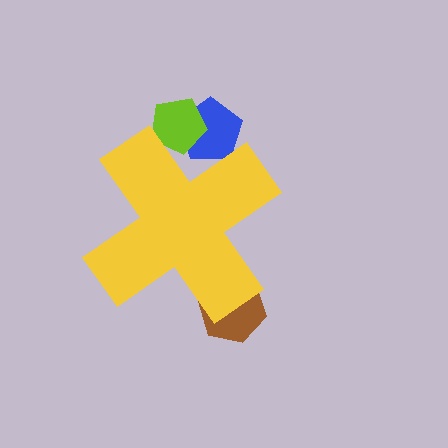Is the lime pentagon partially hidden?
Yes, the lime pentagon is partially hidden behind the yellow cross.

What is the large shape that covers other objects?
A yellow cross.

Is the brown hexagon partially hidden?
Yes, the brown hexagon is partially hidden behind the yellow cross.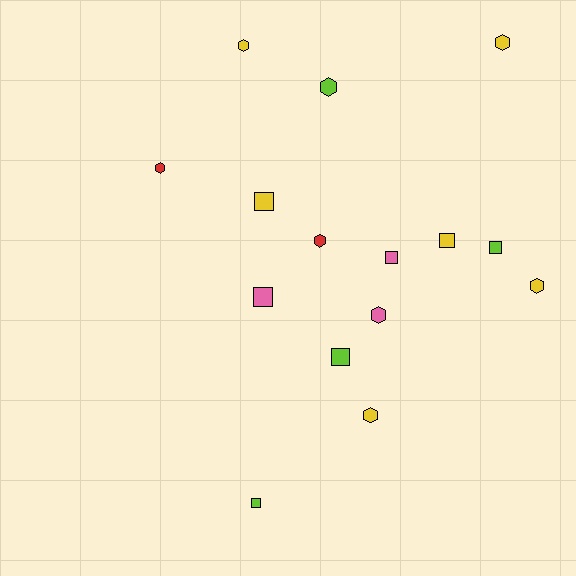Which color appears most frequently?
Yellow, with 6 objects.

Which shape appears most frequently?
Hexagon, with 8 objects.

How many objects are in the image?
There are 15 objects.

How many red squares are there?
There are no red squares.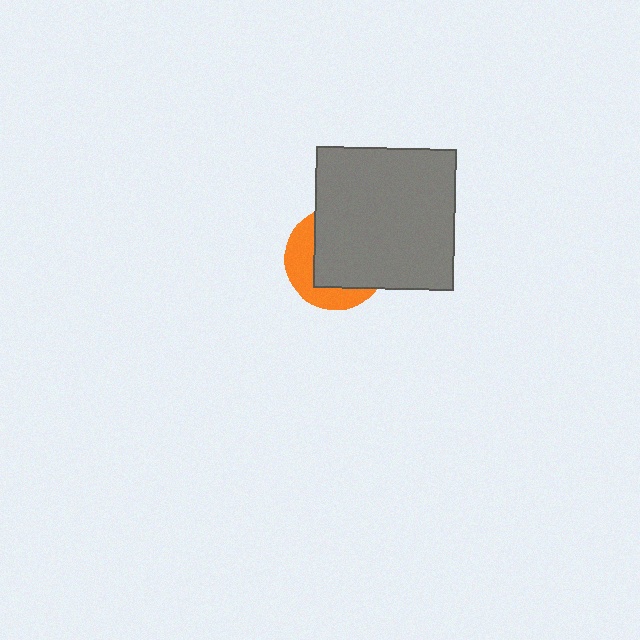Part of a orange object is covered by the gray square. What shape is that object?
It is a circle.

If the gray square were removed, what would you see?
You would see the complete orange circle.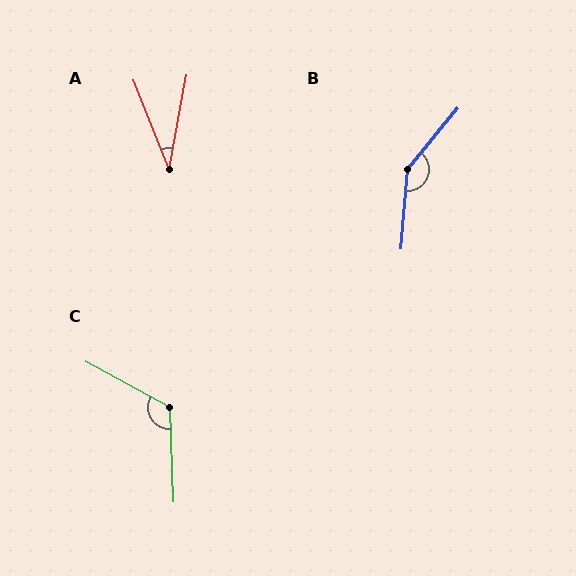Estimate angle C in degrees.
Approximately 121 degrees.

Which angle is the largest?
B, at approximately 145 degrees.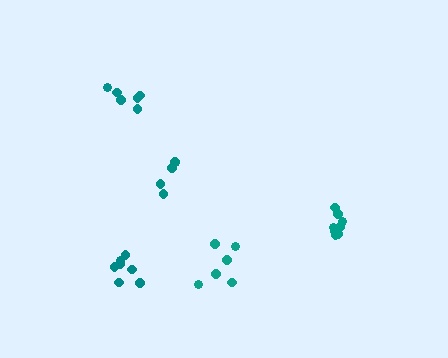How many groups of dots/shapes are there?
There are 5 groups.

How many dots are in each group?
Group 1: 7 dots, Group 2: 6 dots, Group 3: 6 dots, Group 4: 5 dots, Group 5: 8 dots (32 total).